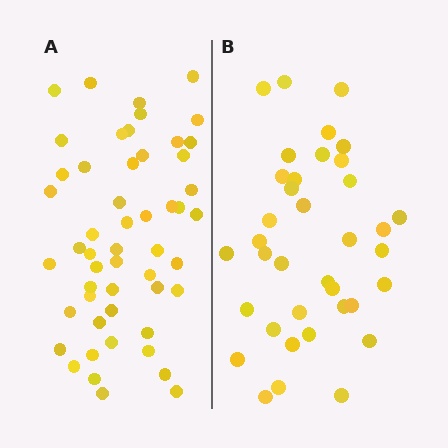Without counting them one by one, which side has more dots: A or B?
Region A (the left region) has more dots.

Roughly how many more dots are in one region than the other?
Region A has approximately 15 more dots than region B.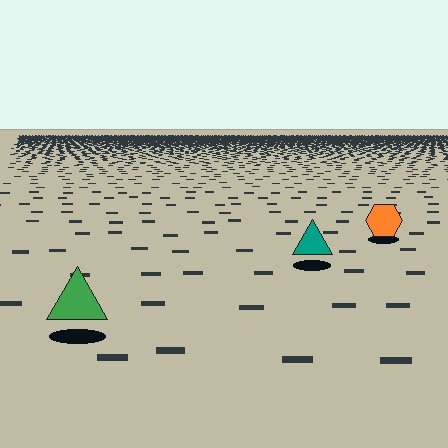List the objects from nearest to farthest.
From nearest to farthest: the green triangle, the teal triangle, the orange hexagon.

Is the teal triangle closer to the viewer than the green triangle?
No. The green triangle is closer — you can tell from the texture gradient: the ground texture is coarser near it.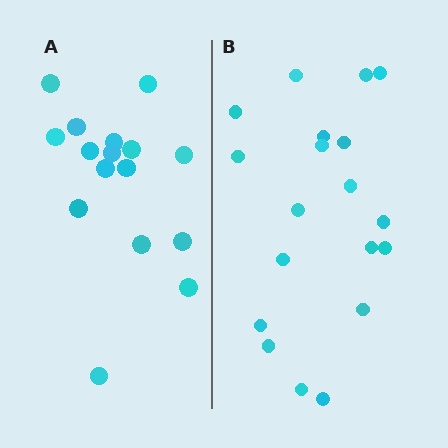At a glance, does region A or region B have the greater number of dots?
Region B (the right region) has more dots.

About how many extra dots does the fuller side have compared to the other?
Region B has just a few more — roughly 2 or 3 more dots than region A.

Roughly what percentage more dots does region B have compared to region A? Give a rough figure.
About 20% more.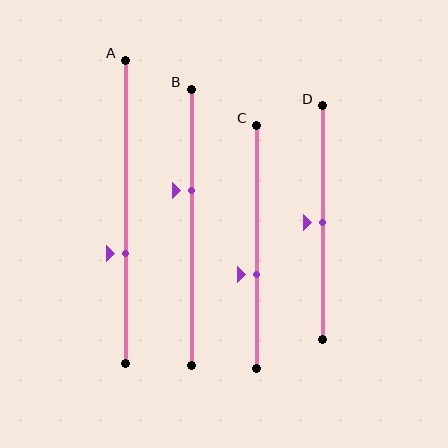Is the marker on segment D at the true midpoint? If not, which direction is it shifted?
Yes, the marker on segment D is at the true midpoint.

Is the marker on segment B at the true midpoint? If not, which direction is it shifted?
No, the marker on segment B is shifted upward by about 13% of the segment length.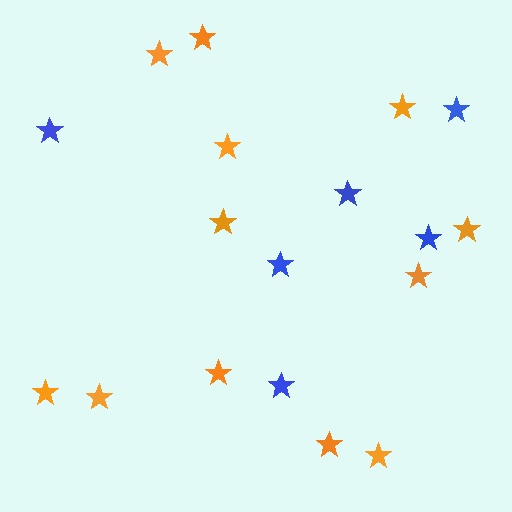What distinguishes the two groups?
There are 2 groups: one group of blue stars (6) and one group of orange stars (12).